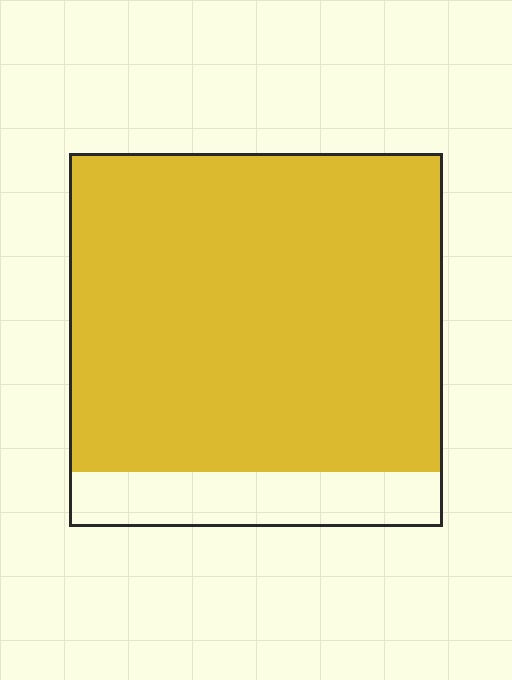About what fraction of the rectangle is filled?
About five sixths (5/6).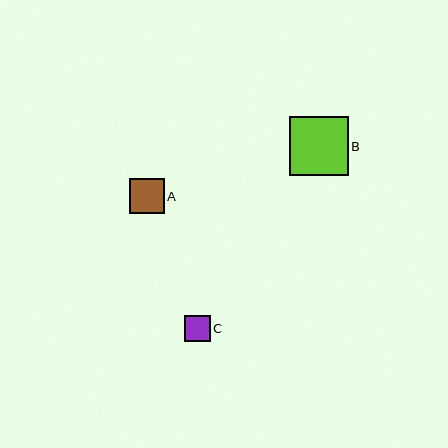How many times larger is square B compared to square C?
Square B is approximately 2.3 times the size of square C.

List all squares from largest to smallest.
From largest to smallest: B, A, C.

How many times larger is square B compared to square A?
Square B is approximately 1.7 times the size of square A.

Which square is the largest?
Square B is the largest with a size of approximately 59 pixels.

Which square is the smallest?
Square C is the smallest with a size of approximately 26 pixels.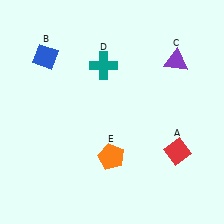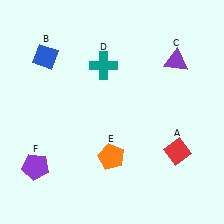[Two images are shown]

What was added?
A purple pentagon (F) was added in Image 2.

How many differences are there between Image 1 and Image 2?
There is 1 difference between the two images.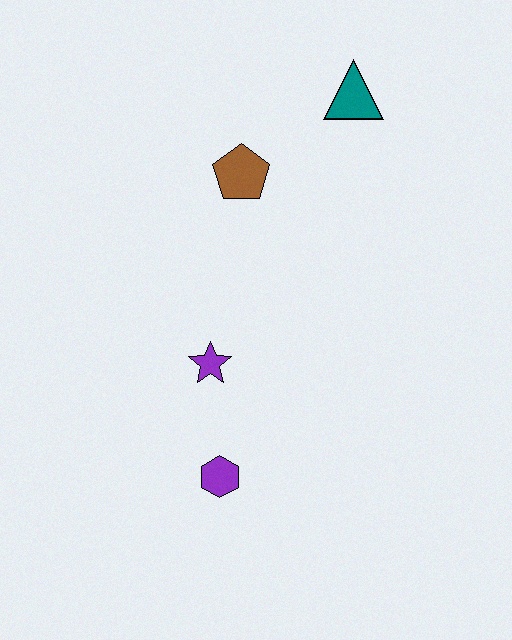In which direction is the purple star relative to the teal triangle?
The purple star is below the teal triangle.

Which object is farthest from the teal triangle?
The purple hexagon is farthest from the teal triangle.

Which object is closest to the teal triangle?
The brown pentagon is closest to the teal triangle.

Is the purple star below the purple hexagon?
No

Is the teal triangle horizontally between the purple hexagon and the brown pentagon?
No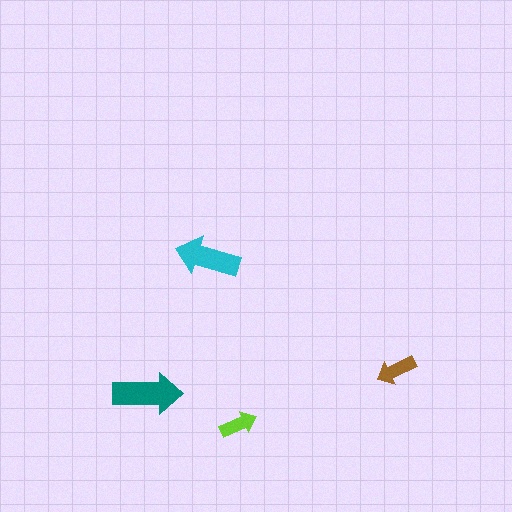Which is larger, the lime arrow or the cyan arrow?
The cyan one.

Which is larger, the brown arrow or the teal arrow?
The teal one.